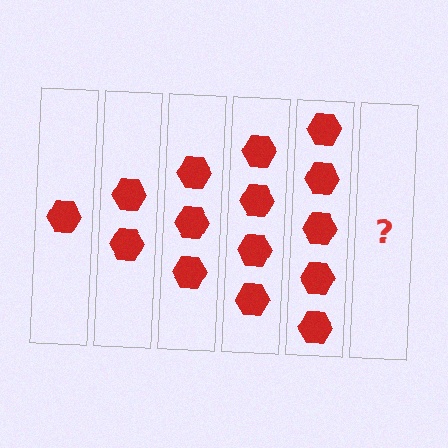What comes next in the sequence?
The next element should be 6 hexagons.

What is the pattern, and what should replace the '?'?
The pattern is that each step adds one more hexagon. The '?' should be 6 hexagons.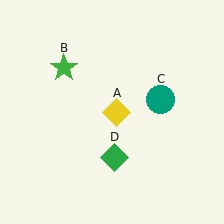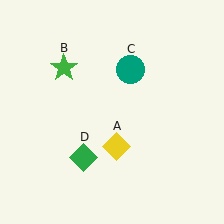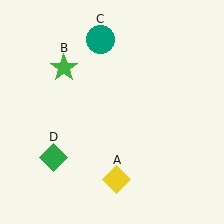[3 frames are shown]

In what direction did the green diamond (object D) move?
The green diamond (object D) moved left.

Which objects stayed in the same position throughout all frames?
Green star (object B) remained stationary.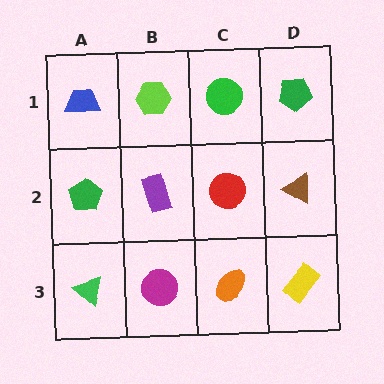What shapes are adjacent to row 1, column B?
A purple rectangle (row 2, column B), a blue trapezoid (row 1, column A), a green circle (row 1, column C).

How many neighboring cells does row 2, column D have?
3.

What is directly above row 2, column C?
A green circle.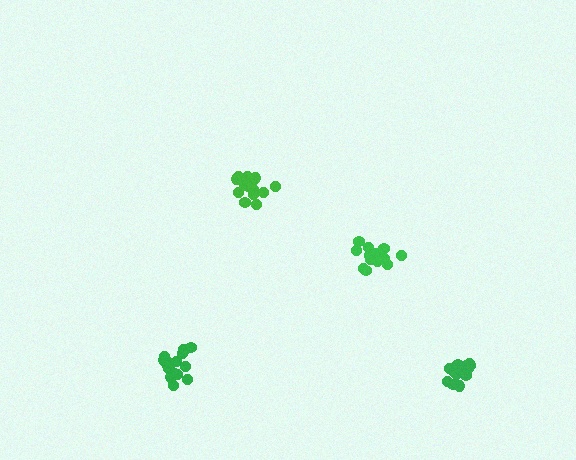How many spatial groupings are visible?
There are 4 spatial groupings.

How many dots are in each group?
Group 1: 14 dots, Group 2: 18 dots, Group 3: 17 dots, Group 4: 15 dots (64 total).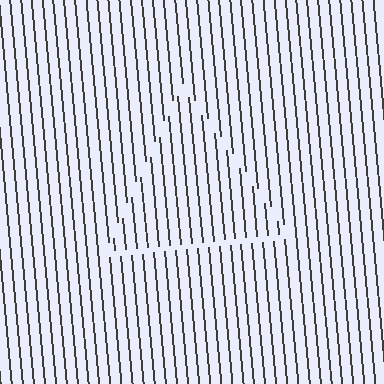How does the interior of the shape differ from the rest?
The interior of the shape contains the same grating, shifted by half a period — the contour is defined by the phase discontinuity where line-ends from the inner and outer gratings abut.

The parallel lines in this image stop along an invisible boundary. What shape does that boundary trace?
An illusory triangle. The interior of the shape contains the same grating, shifted by half a period — the contour is defined by the phase discontinuity where line-ends from the inner and outer gratings abut.